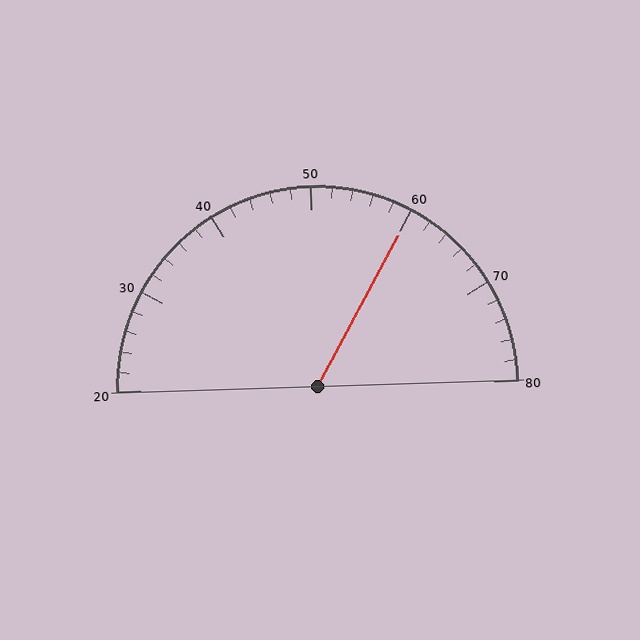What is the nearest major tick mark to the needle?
The nearest major tick mark is 60.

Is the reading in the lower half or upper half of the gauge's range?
The reading is in the upper half of the range (20 to 80).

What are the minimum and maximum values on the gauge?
The gauge ranges from 20 to 80.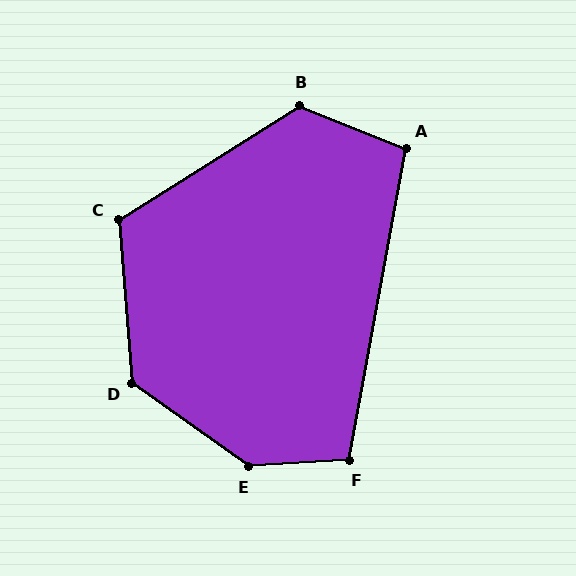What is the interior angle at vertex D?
Approximately 130 degrees (obtuse).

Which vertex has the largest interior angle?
E, at approximately 141 degrees.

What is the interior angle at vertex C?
Approximately 117 degrees (obtuse).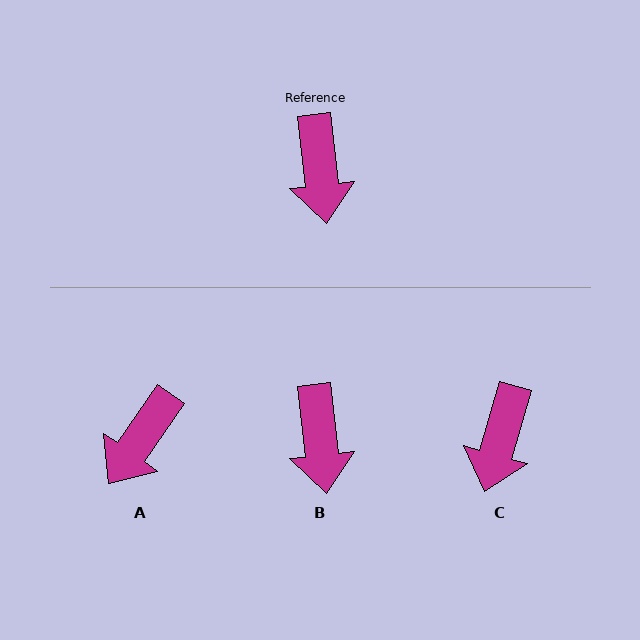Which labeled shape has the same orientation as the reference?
B.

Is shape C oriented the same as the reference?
No, it is off by about 23 degrees.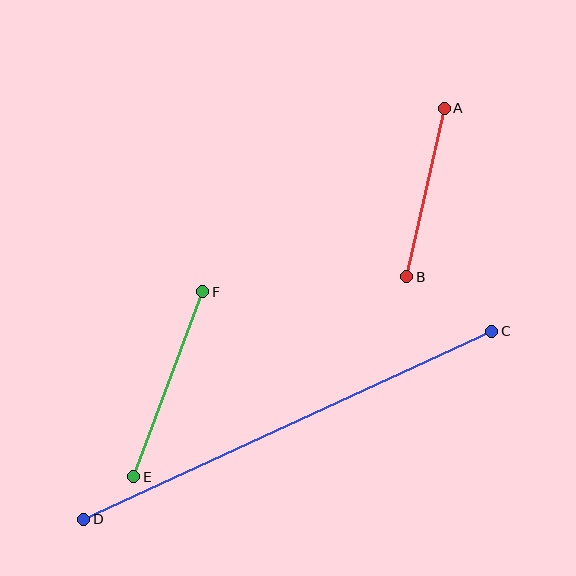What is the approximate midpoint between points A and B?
The midpoint is at approximately (426, 192) pixels.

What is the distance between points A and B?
The distance is approximately 172 pixels.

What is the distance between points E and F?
The distance is approximately 198 pixels.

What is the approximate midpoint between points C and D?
The midpoint is at approximately (288, 425) pixels.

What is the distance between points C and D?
The distance is approximately 449 pixels.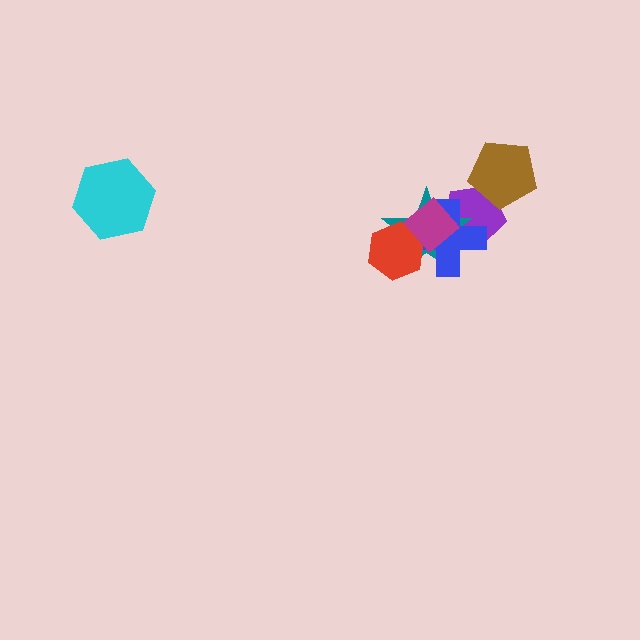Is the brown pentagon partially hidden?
No, no other shape covers it.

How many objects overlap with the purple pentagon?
4 objects overlap with the purple pentagon.